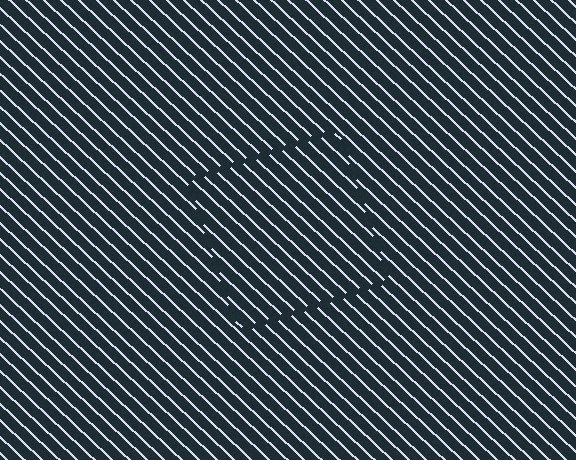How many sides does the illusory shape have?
4 sides — the line-ends trace a square.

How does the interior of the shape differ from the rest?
The interior of the shape contains the same grating, shifted by half a period — the contour is defined by the phase discontinuity where line-ends from the inner and outer gratings abut.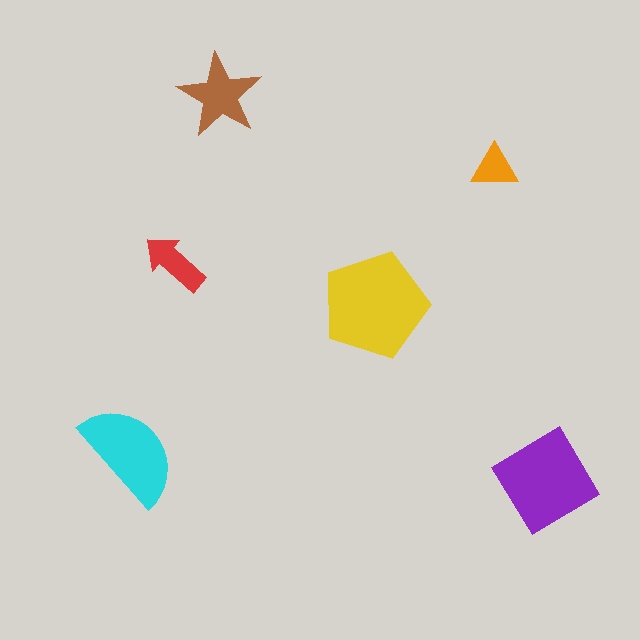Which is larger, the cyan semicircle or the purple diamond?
The purple diamond.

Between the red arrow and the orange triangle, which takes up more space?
The red arrow.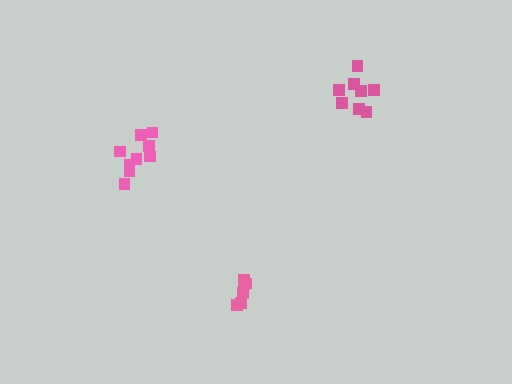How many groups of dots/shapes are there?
There are 3 groups.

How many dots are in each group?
Group 1: 9 dots, Group 2: 8 dots, Group 3: 6 dots (23 total).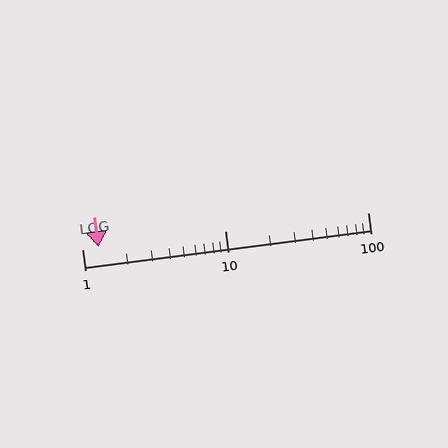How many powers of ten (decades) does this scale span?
The scale spans 2 decades, from 1 to 100.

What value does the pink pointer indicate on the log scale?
The pointer indicates approximately 1.3.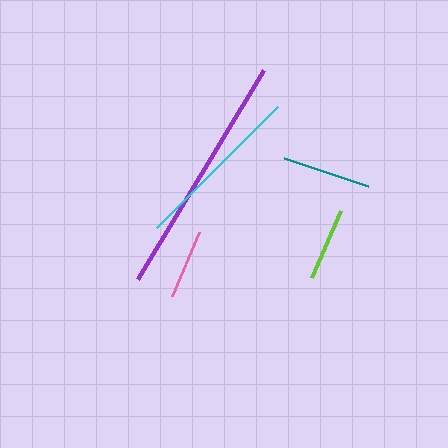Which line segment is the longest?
The purple line is the longest at approximately 244 pixels.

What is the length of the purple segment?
The purple segment is approximately 244 pixels long.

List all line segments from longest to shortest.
From longest to shortest: purple, cyan, teal, lime, pink.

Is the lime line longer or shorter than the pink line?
The lime line is longer than the pink line.